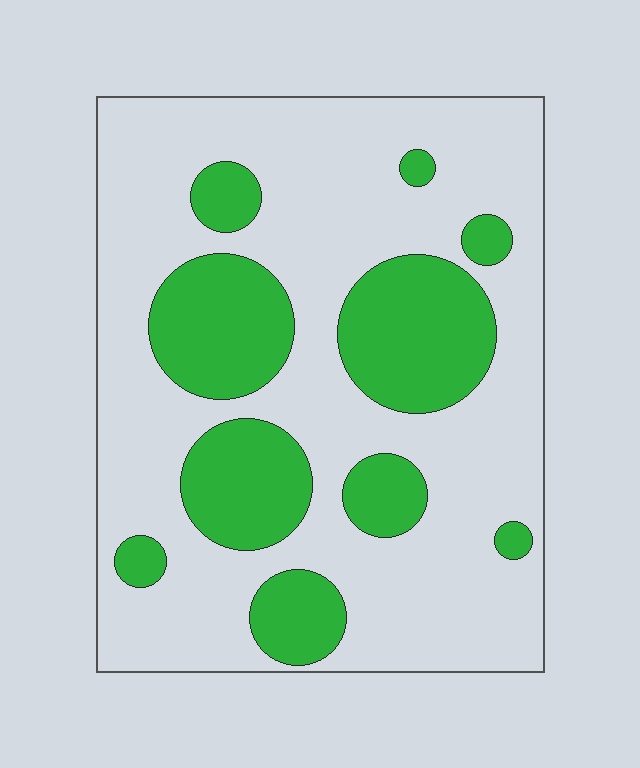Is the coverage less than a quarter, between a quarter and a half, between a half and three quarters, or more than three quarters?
Between a quarter and a half.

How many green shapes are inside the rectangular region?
10.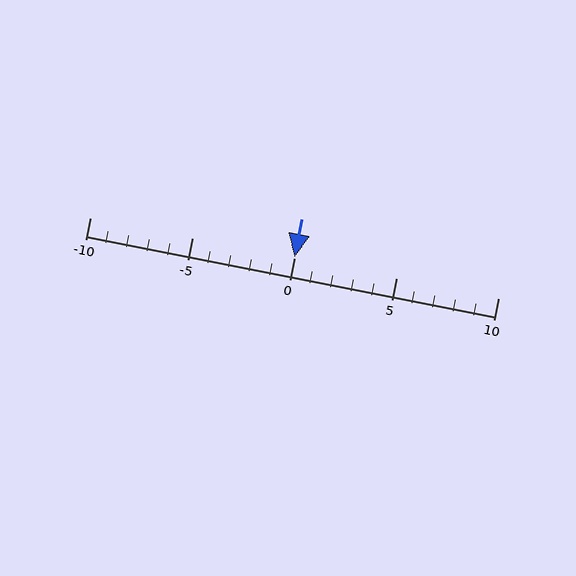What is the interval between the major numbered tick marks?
The major tick marks are spaced 5 units apart.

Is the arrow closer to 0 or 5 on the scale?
The arrow is closer to 0.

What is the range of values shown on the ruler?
The ruler shows values from -10 to 10.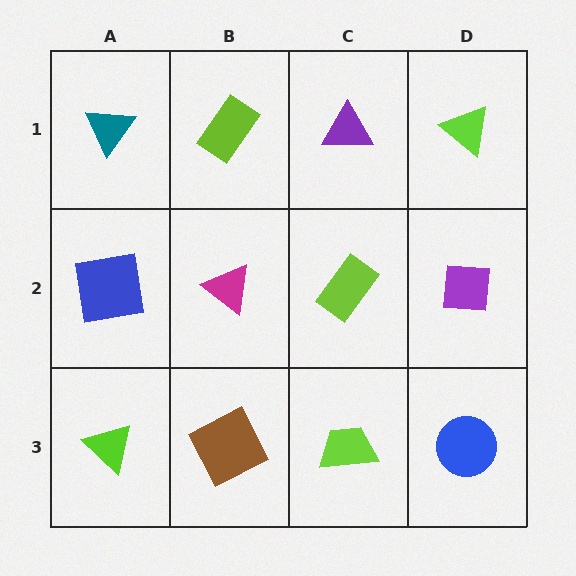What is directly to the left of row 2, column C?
A magenta triangle.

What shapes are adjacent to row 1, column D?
A purple square (row 2, column D), a purple triangle (row 1, column C).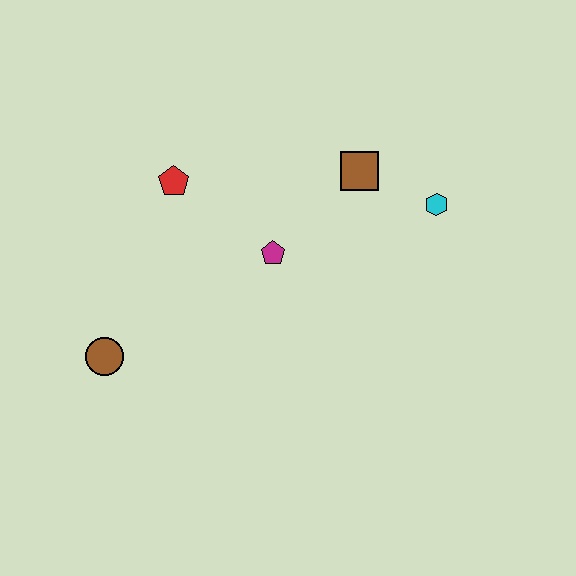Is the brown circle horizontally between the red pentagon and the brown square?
No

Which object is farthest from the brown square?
The brown circle is farthest from the brown square.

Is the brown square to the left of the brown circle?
No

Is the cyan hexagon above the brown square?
No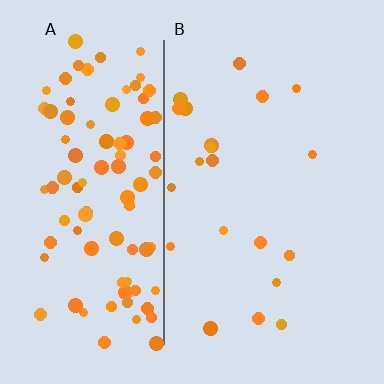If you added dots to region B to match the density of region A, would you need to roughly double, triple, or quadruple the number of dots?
Approximately quadruple.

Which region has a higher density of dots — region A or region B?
A (the left).